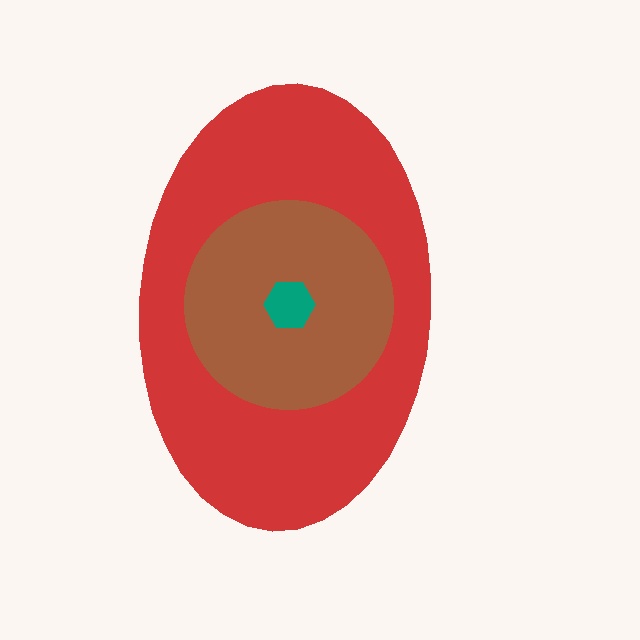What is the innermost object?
The teal hexagon.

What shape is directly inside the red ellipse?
The brown circle.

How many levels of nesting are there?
3.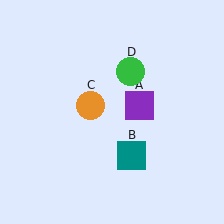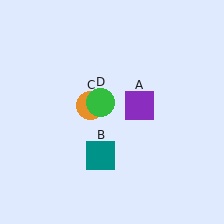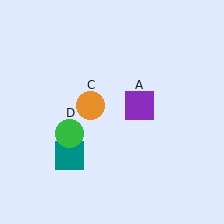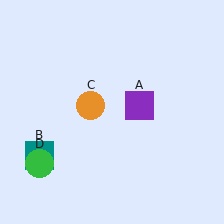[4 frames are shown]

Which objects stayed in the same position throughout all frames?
Purple square (object A) and orange circle (object C) remained stationary.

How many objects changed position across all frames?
2 objects changed position: teal square (object B), green circle (object D).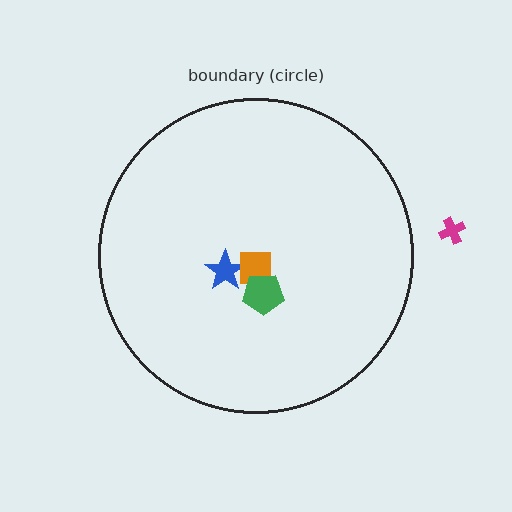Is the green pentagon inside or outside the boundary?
Inside.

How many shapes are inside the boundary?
3 inside, 1 outside.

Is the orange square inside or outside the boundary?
Inside.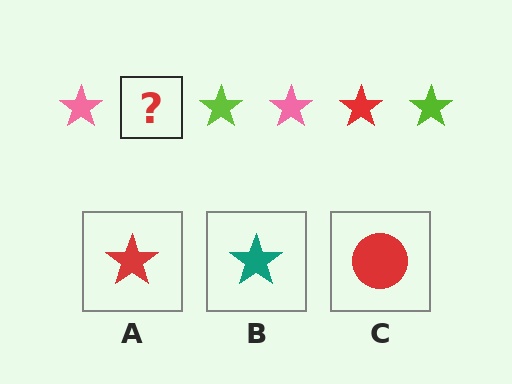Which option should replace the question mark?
Option A.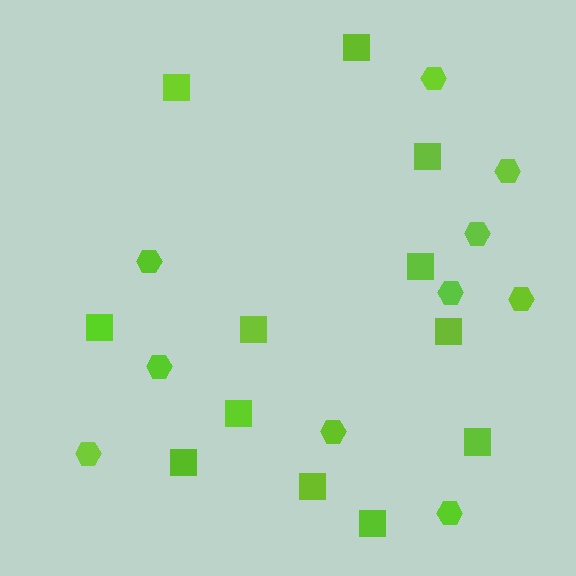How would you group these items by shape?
There are 2 groups: one group of hexagons (10) and one group of squares (12).